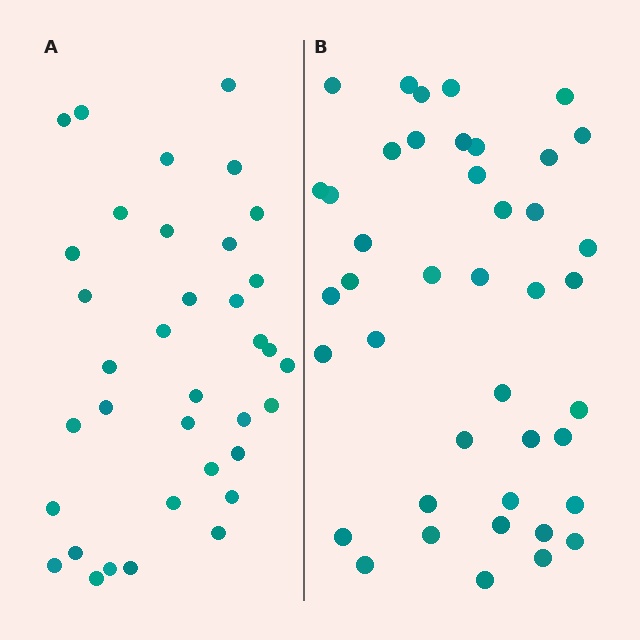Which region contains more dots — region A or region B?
Region B (the right region) has more dots.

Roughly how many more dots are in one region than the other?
Region B has about 6 more dots than region A.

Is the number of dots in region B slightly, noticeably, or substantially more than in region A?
Region B has only slightly more — the two regions are fairly close. The ratio is roughly 1.2 to 1.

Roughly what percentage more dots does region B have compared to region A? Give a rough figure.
About 15% more.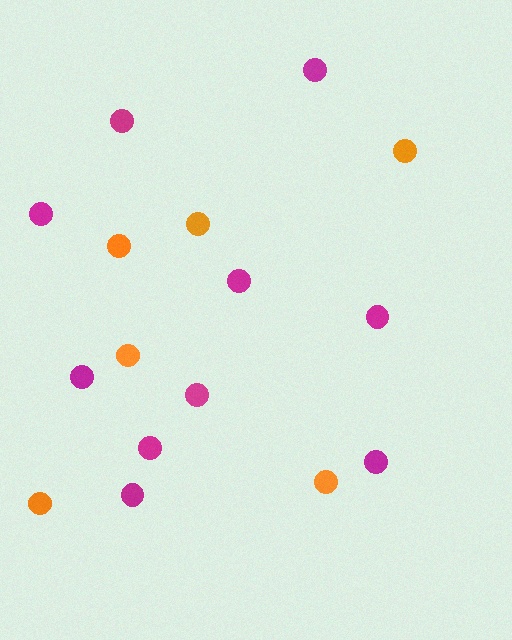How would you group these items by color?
There are 2 groups: one group of magenta circles (10) and one group of orange circles (6).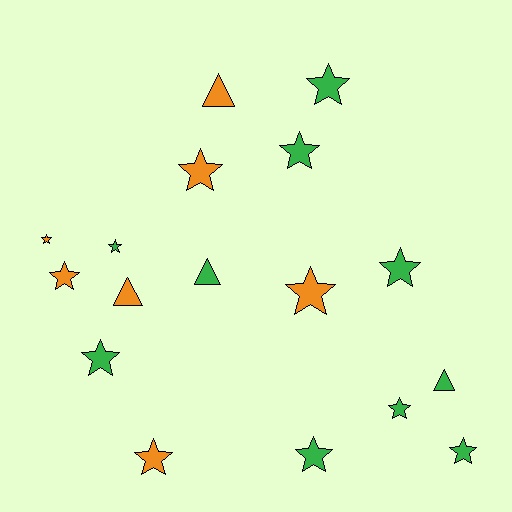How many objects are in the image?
There are 17 objects.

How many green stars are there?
There are 8 green stars.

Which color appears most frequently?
Green, with 10 objects.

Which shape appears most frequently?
Star, with 13 objects.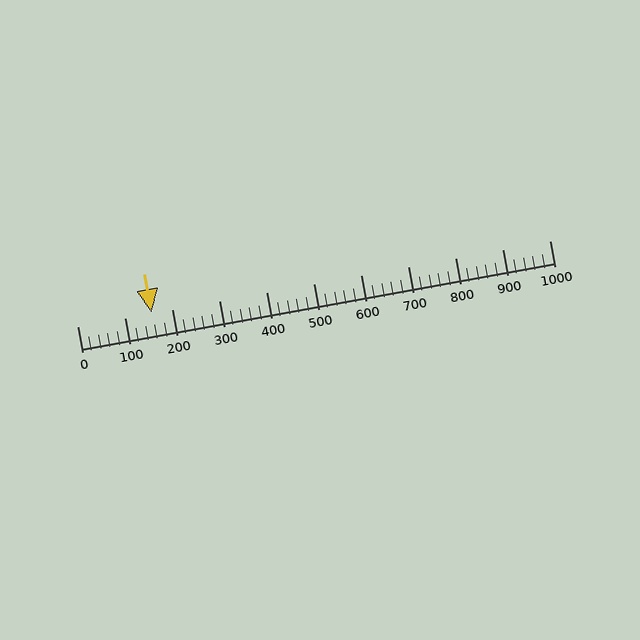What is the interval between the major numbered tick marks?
The major tick marks are spaced 100 units apart.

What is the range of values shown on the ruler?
The ruler shows values from 0 to 1000.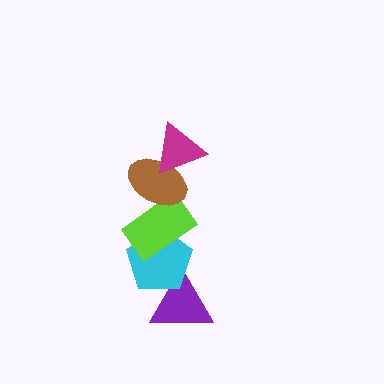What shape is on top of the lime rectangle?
The brown ellipse is on top of the lime rectangle.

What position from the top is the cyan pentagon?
The cyan pentagon is 4th from the top.